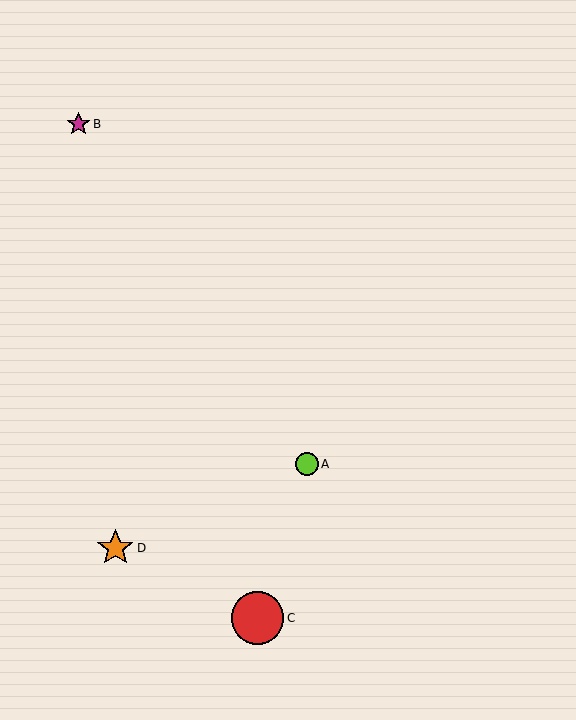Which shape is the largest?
The red circle (labeled C) is the largest.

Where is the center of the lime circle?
The center of the lime circle is at (307, 464).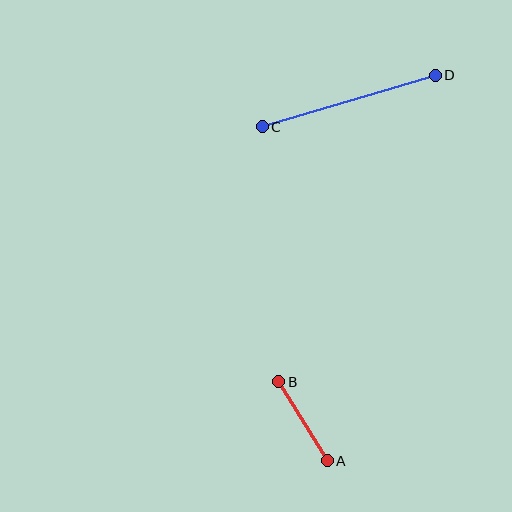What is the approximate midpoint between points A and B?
The midpoint is at approximately (303, 421) pixels.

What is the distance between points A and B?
The distance is approximately 93 pixels.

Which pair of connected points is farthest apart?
Points C and D are farthest apart.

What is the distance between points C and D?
The distance is approximately 180 pixels.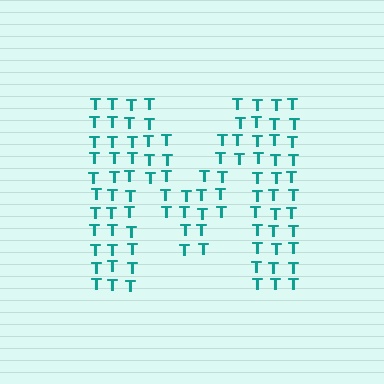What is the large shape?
The large shape is the letter M.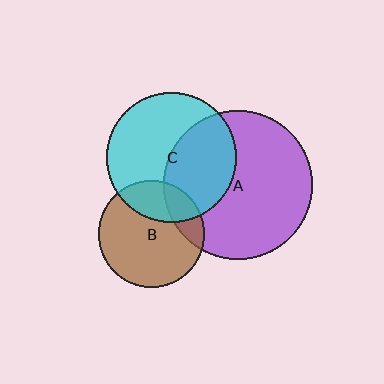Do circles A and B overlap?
Yes.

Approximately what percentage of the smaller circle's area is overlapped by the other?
Approximately 15%.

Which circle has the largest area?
Circle A (purple).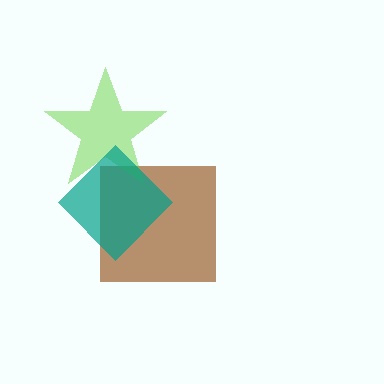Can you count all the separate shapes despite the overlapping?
Yes, there are 3 separate shapes.